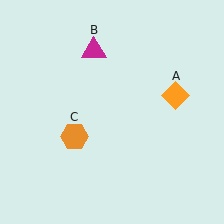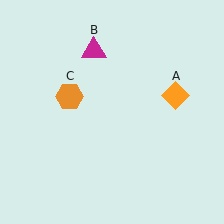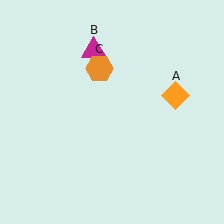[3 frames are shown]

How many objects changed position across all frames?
1 object changed position: orange hexagon (object C).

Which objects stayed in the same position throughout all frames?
Orange diamond (object A) and magenta triangle (object B) remained stationary.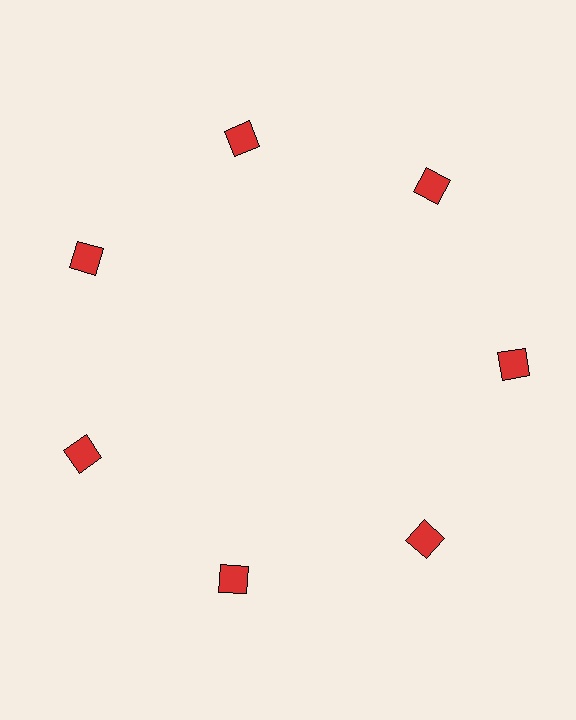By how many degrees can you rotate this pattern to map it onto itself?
The pattern maps onto itself every 51 degrees of rotation.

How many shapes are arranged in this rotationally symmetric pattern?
There are 7 shapes, arranged in 7 groups of 1.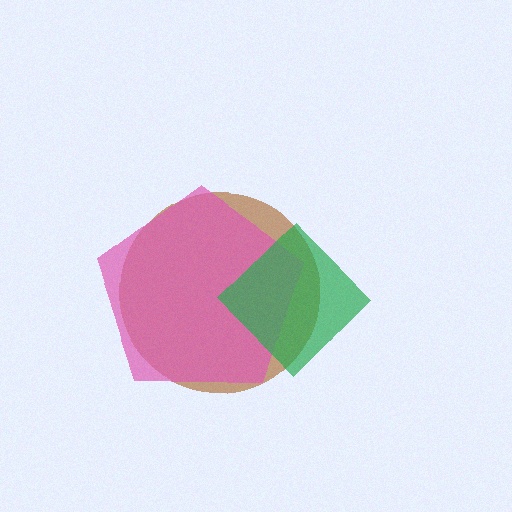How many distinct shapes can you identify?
There are 3 distinct shapes: a brown circle, a pink pentagon, a green diamond.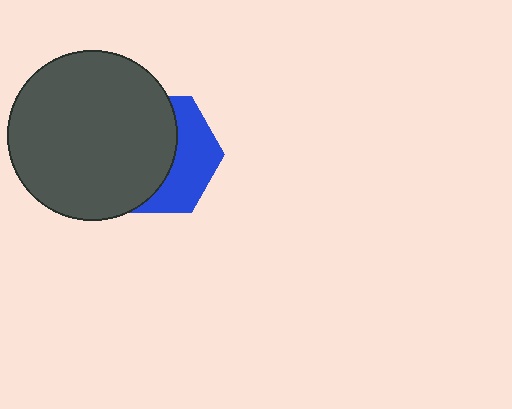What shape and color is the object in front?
The object in front is a dark gray circle.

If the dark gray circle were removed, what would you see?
You would see the complete blue hexagon.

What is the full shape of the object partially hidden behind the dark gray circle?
The partially hidden object is a blue hexagon.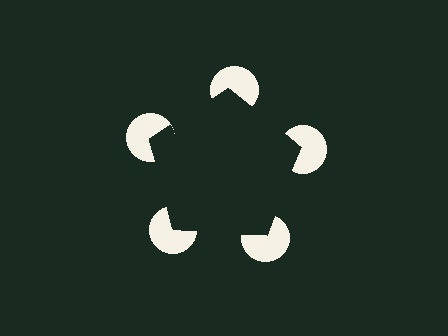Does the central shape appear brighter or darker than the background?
It typically appears slightly darker than the background, even though no actual brightness change is drawn.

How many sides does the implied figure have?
5 sides.